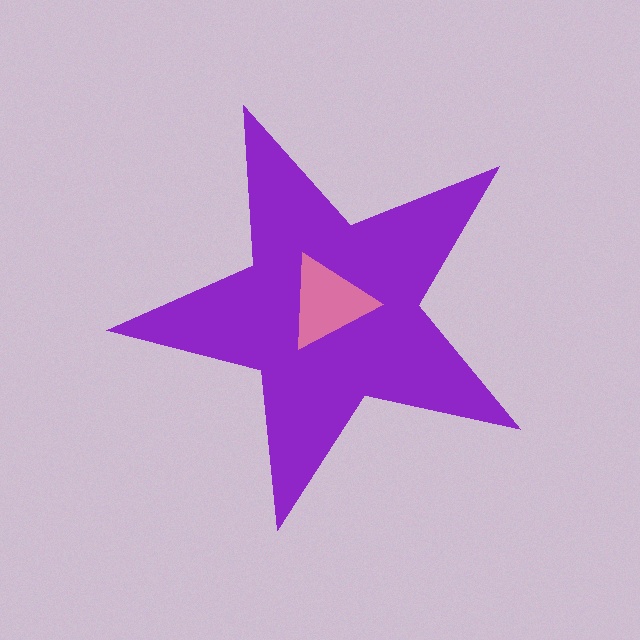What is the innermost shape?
The pink triangle.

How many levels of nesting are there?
2.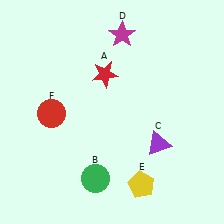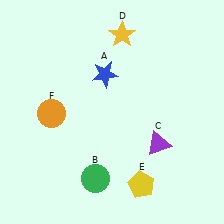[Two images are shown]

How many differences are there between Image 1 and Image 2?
There are 3 differences between the two images.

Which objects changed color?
A changed from red to blue. D changed from magenta to yellow. F changed from red to orange.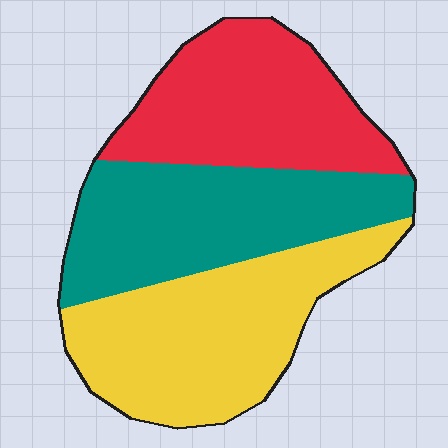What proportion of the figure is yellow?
Yellow takes up about three eighths (3/8) of the figure.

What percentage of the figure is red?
Red takes up between a sixth and a third of the figure.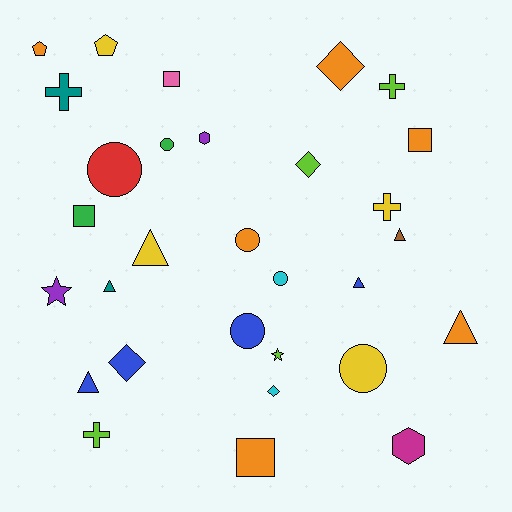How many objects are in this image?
There are 30 objects.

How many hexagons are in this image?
There are 2 hexagons.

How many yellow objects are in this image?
There are 4 yellow objects.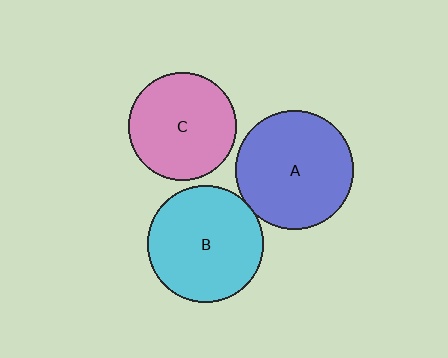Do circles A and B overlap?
Yes.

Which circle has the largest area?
Circle A (blue).